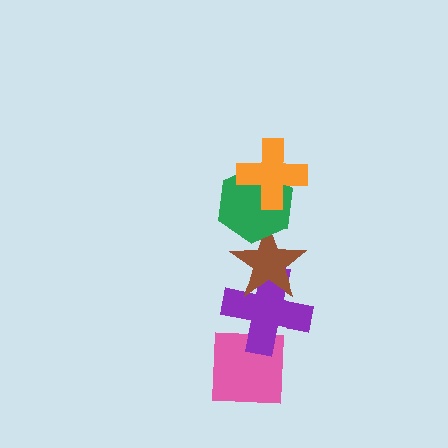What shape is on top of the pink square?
The purple cross is on top of the pink square.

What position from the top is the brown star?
The brown star is 3rd from the top.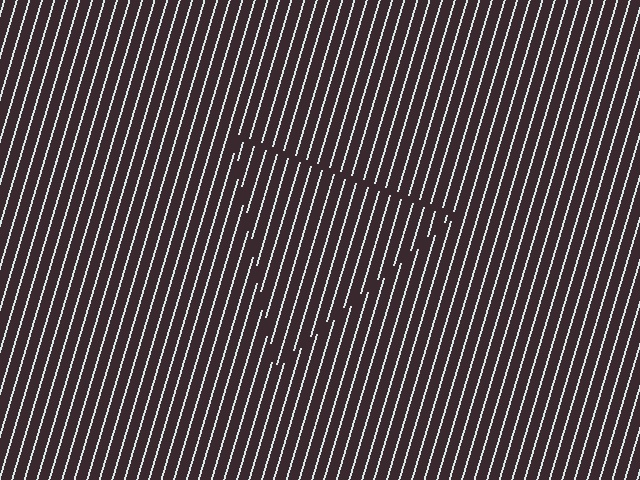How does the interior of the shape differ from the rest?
The interior of the shape contains the same grating, shifted by half a period — the contour is defined by the phase discontinuity where line-ends from the inner and outer gratings abut.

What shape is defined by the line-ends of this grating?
An illusory triangle. The interior of the shape contains the same grating, shifted by half a period — the contour is defined by the phase discontinuity where line-ends from the inner and outer gratings abut.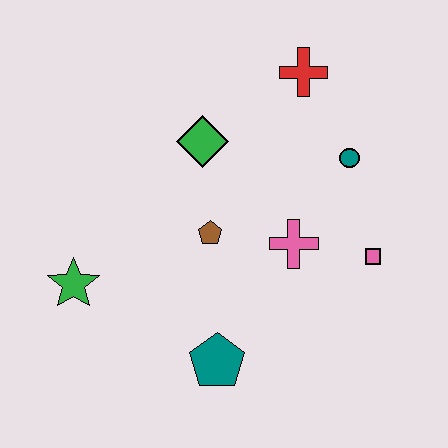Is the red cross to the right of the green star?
Yes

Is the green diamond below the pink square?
No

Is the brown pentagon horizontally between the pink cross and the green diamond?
Yes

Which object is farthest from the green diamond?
The teal pentagon is farthest from the green diamond.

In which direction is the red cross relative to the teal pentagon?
The red cross is above the teal pentagon.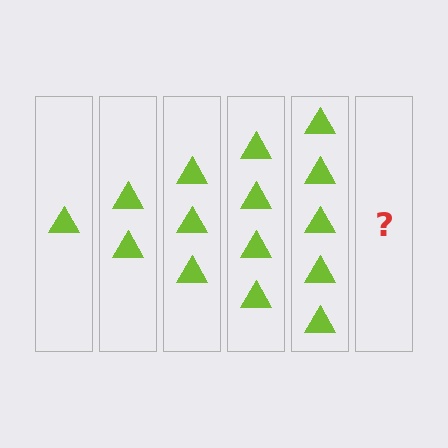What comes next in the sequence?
The next element should be 6 triangles.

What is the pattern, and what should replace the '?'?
The pattern is that each step adds one more triangle. The '?' should be 6 triangles.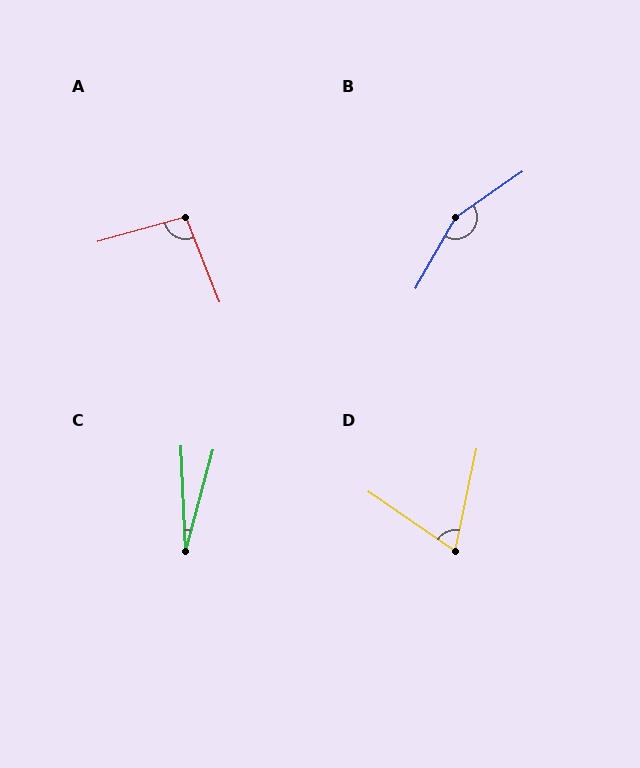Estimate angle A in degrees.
Approximately 95 degrees.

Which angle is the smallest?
C, at approximately 17 degrees.